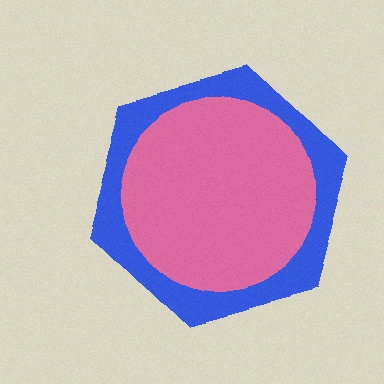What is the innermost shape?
The pink circle.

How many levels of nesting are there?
2.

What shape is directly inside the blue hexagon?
The pink circle.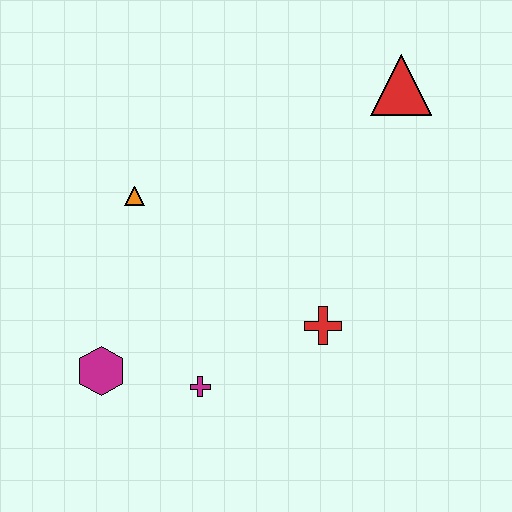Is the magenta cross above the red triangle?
No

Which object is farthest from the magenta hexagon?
The red triangle is farthest from the magenta hexagon.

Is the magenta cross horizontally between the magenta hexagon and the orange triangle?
No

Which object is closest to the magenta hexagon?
The magenta cross is closest to the magenta hexagon.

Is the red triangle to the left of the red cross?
No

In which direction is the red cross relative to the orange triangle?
The red cross is to the right of the orange triangle.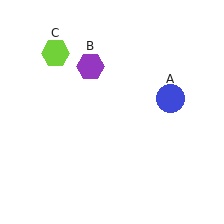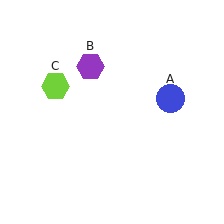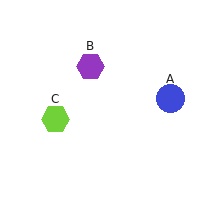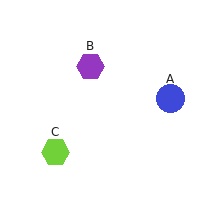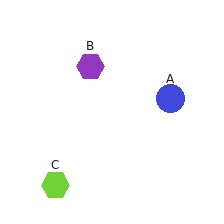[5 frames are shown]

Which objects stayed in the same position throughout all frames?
Blue circle (object A) and purple hexagon (object B) remained stationary.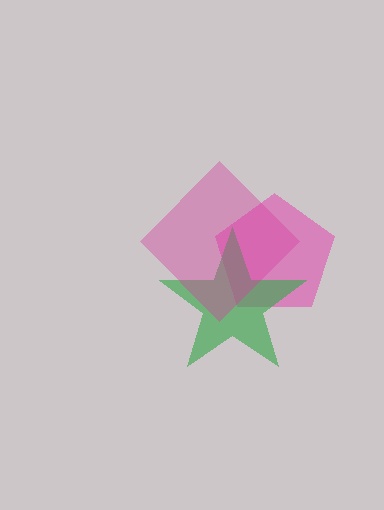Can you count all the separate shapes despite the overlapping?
Yes, there are 3 separate shapes.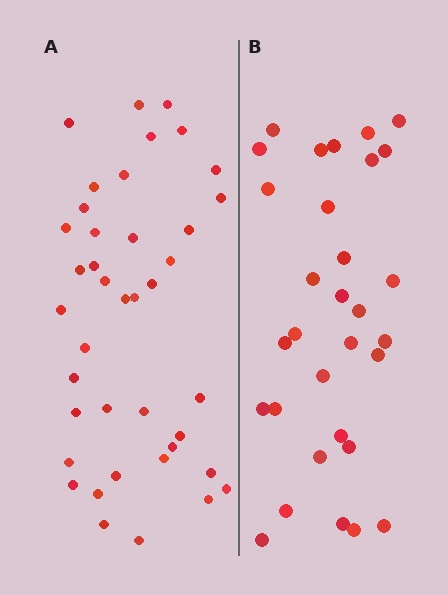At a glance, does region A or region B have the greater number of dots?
Region A (the left region) has more dots.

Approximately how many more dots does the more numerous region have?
Region A has roughly 8 or so more dots than region B.